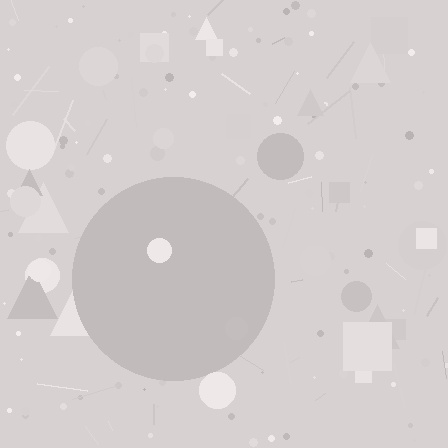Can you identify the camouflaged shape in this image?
The camouflaged shape is a circle.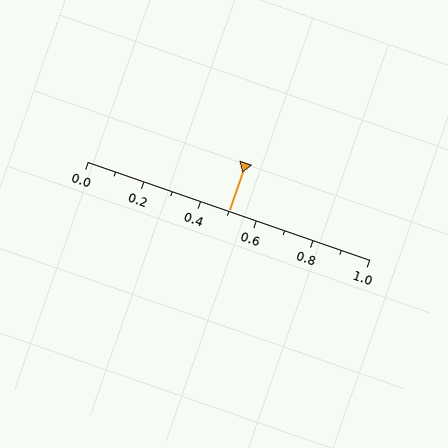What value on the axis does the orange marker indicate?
The marker indicates approximately 0.5.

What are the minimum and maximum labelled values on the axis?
The axis runs from 0.0 to 1.0.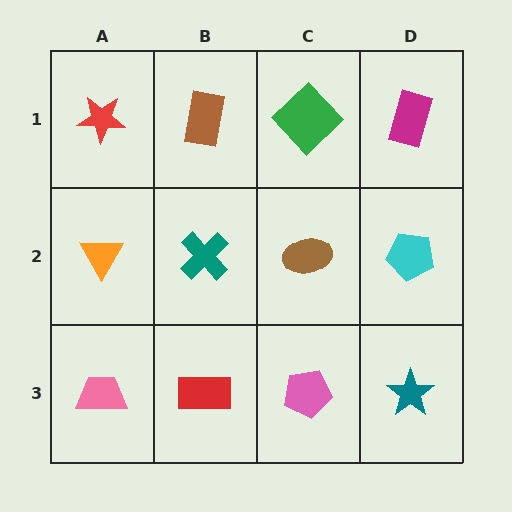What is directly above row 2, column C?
A green diamond.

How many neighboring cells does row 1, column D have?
2.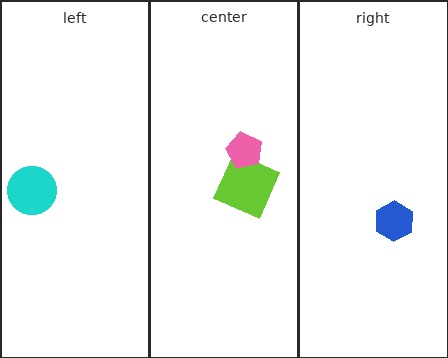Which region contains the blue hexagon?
The right region.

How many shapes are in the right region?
1.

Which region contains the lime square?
The center region.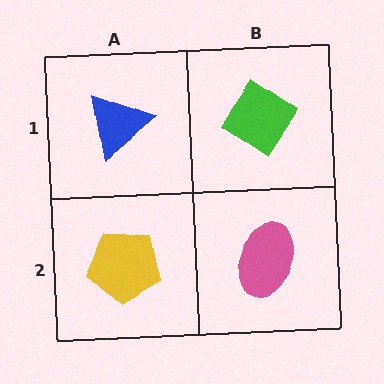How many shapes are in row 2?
2 shapes.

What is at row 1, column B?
A green diamond.